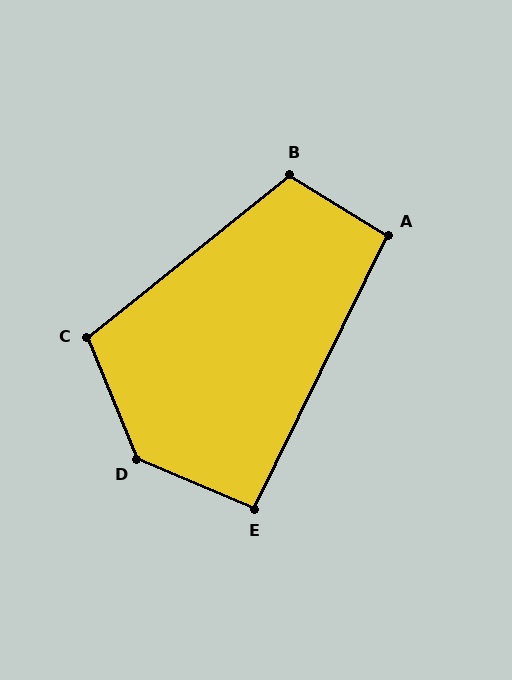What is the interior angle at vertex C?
Approximately 107 degrees (obtuse).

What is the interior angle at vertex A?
Approximately 96 degrees (obtuse).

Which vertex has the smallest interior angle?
E, at approximately 93 degrees.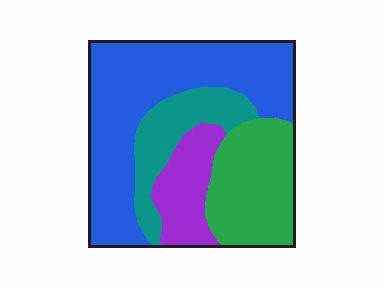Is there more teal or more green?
Green.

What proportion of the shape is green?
Green takes up between a sixth and a third of the shape.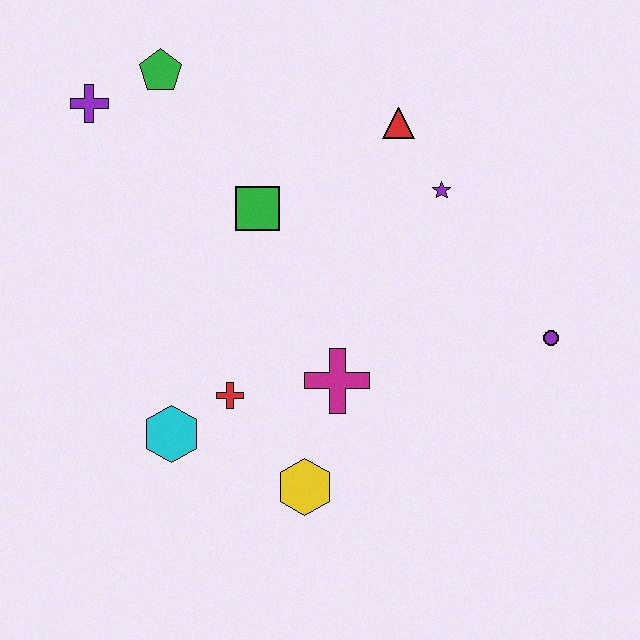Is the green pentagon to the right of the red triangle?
No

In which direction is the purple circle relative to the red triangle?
The purple circle is below the red triangle.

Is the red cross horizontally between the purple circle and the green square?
No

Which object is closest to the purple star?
The red triangle is closest to the purple star.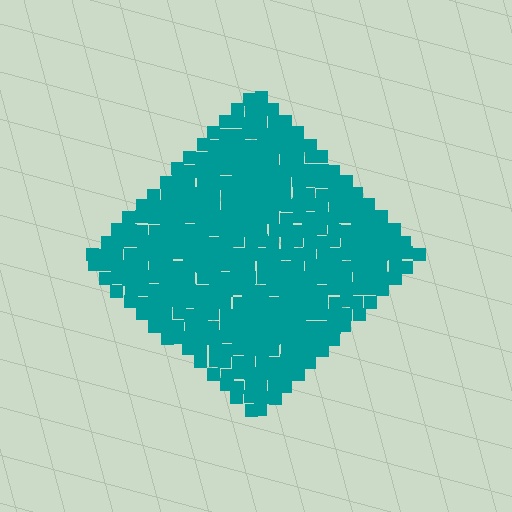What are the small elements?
The small elements are squares.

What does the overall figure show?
The overall figure shows a diamond.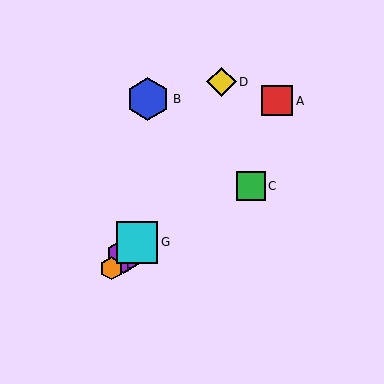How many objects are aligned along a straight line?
4 objects (A, E, F, G) are aligned along a straight line.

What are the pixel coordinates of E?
Object E is at (123, 256).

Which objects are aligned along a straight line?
Objects A, E, F, G are aligned along a straight line.